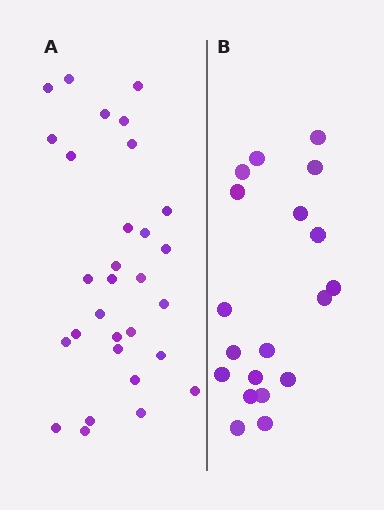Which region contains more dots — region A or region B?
Region A (the left region) has more dots.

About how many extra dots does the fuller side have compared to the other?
Region A has roughly 12 or so more dots than region B.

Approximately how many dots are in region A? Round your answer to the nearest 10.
About 30 dots.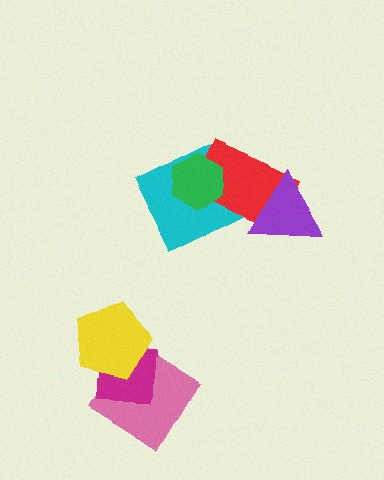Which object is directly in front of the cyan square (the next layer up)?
The red rectangle is directly in front of the cyan square.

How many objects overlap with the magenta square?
2 objects overlap with the magenta square.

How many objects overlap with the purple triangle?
1 object overlaps with the purple triangle.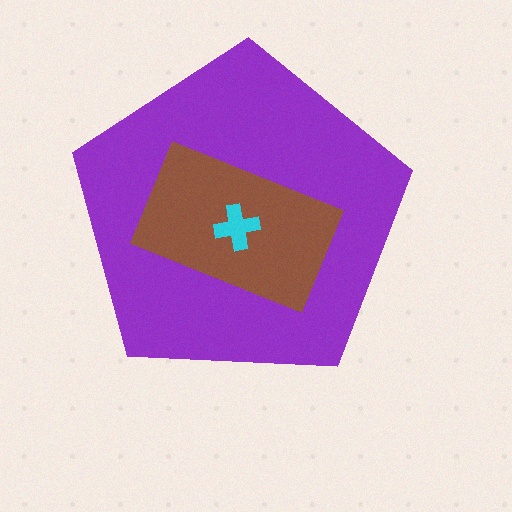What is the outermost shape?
The purple pentagon.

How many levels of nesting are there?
3.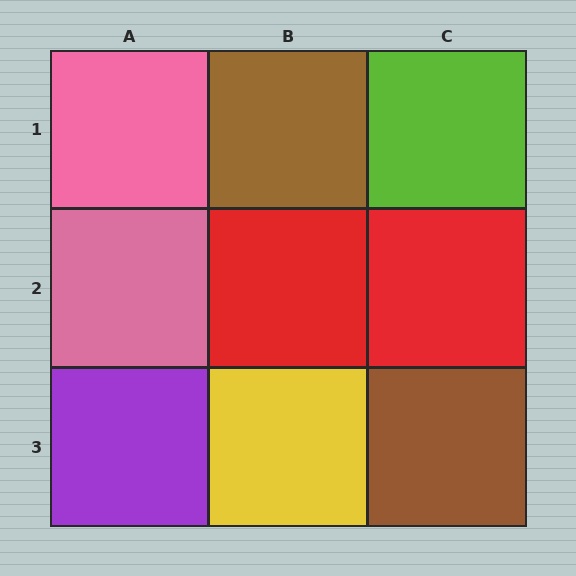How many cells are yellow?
1 cell is yellow.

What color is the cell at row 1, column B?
Brown.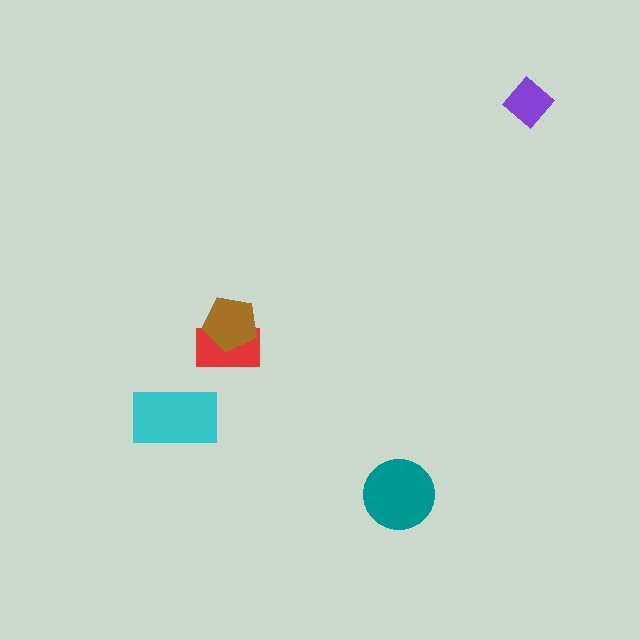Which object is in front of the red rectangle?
The brown pentagon is in front of the red rectangle.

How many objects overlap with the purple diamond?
0 objects overlap with the purple diamond.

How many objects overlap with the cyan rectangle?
0 objects overlap with the cyan rectangle.